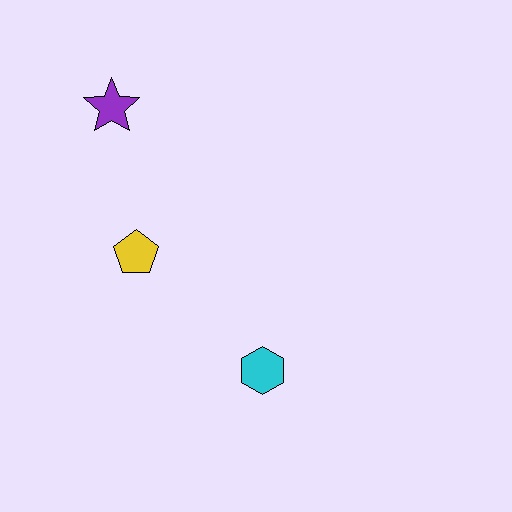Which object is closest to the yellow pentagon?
The purple star is closest to the yellow pentagon.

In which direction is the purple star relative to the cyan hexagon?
The purple star is above the cyan hexagon.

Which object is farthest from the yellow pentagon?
The cyan hexagon is farthest from the yellow pentagon.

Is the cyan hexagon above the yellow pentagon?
No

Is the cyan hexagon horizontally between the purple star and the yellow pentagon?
No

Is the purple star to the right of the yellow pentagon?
No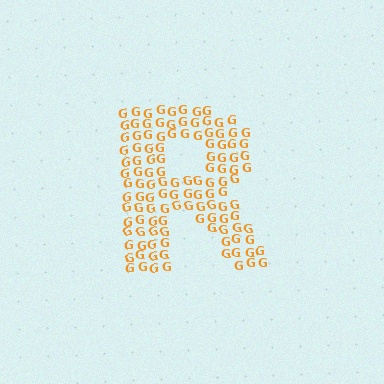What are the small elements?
The small elements are letter G's.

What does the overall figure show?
The overall figure shows the letter R.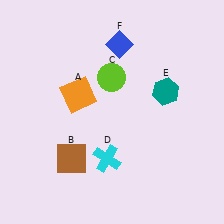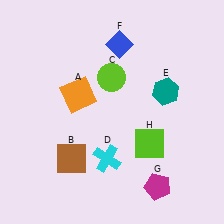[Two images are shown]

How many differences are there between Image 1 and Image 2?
There are 2 differences between the two images.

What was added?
A magenta pentagon (G), a lime square (H) were added in Image 2.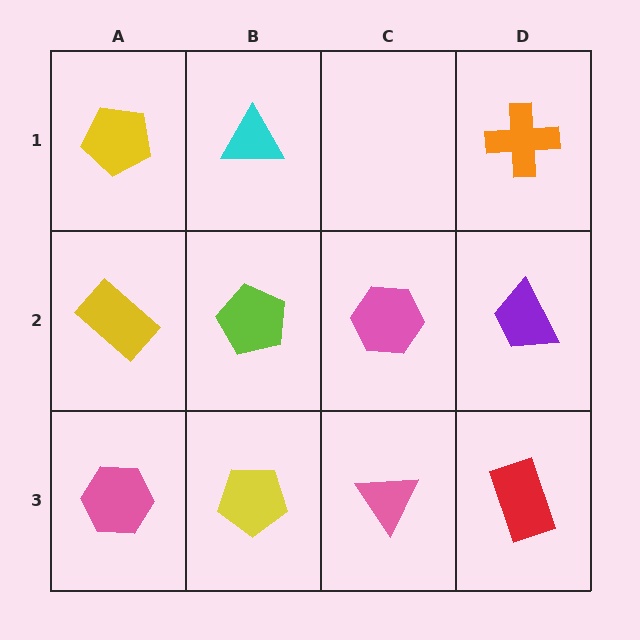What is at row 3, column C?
A pink triangle.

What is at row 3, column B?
A yellow pentagon.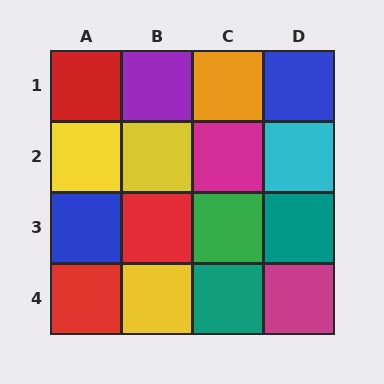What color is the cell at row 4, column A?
Red.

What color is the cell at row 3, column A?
Blue.